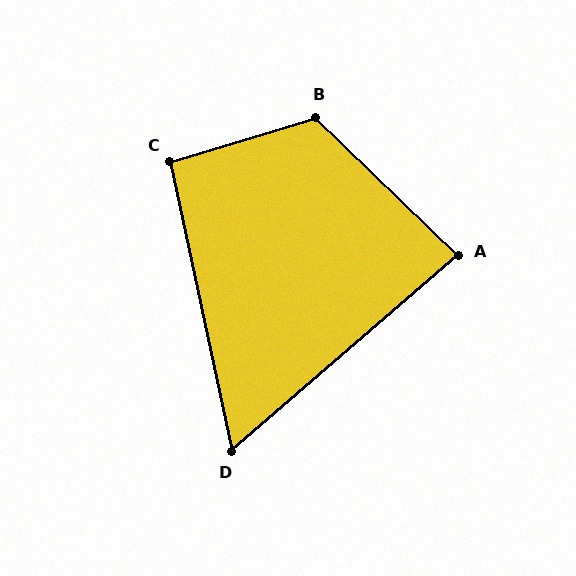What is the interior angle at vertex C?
Approximately 95 degrees (approximately right).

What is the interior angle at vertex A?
Approximately 85 degrees (approximately right).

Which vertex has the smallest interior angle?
D, at approximately 61 degrees.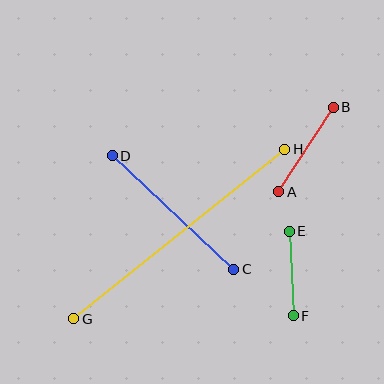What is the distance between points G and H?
The distance is approximately 271 pixels.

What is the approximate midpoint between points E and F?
The midpoint is at approximately (291, 274) pixels.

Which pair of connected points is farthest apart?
Points G and H are farthest apart.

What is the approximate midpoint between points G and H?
The midpoint is at approximately (179, 234) pixels.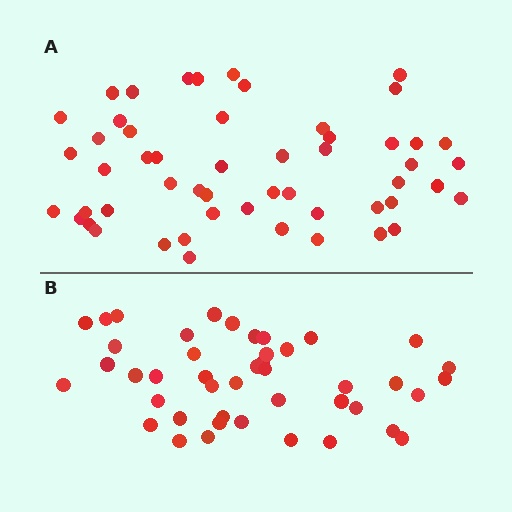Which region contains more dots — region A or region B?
Region A (the top region) has more dots.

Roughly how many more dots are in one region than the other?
Region A has roughly 8 or so more dots than region B.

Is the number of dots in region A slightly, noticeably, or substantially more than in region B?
Region A has only slightly more — the two regions are fairly close. The ratio is roughly 1.2 to 1.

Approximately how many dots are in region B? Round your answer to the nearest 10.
About 40 dots. (The exact count is 44, which rounds to 40.)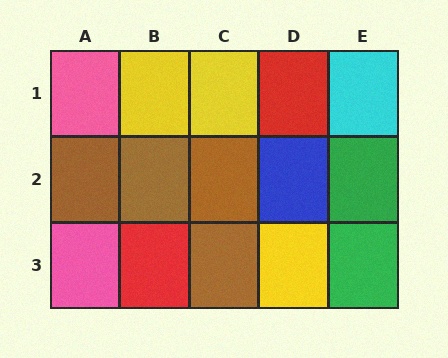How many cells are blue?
1 cell is blue.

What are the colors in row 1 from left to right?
Pink, yellow, yellow, red, cyan.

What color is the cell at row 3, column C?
Brown.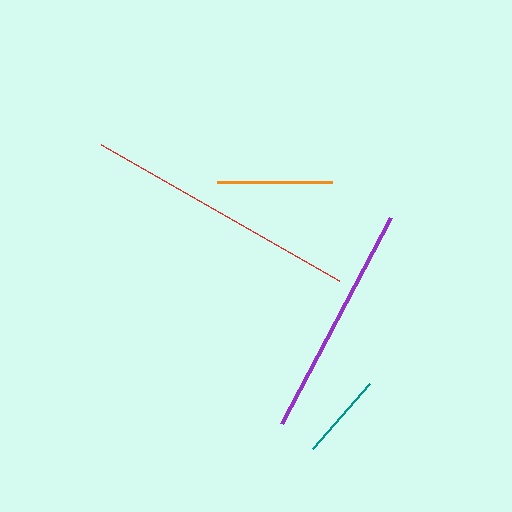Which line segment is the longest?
The red line is the longest at approximately 274 pixels.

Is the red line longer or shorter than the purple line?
The red line is longer than the purple line.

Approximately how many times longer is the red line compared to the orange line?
The red line is approximately 2.4 times the length of the orange line.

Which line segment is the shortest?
The teal line is the shortest at approximately 86 pixels.